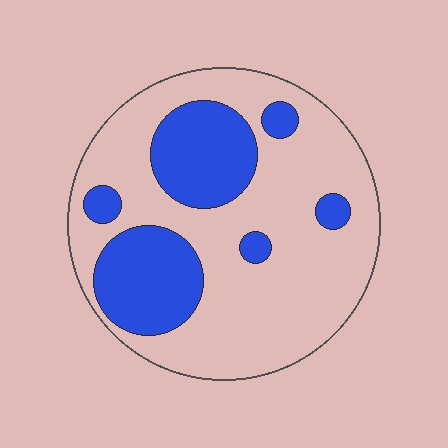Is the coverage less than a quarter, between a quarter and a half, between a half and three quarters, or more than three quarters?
Between a quarter and a half.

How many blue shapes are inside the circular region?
6.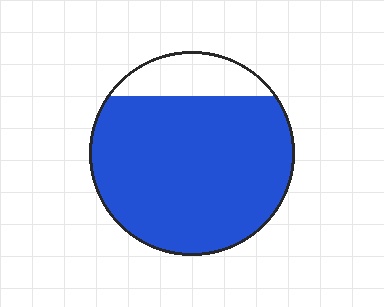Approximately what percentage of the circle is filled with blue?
Approximately 85%.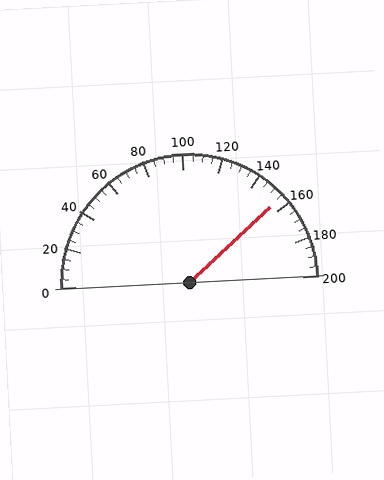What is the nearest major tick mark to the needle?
The nearest major tick mark is 160.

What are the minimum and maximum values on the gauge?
The gauge ranges from 0 to 200.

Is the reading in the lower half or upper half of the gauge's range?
The reading is in the upper half of the range (0 to 200).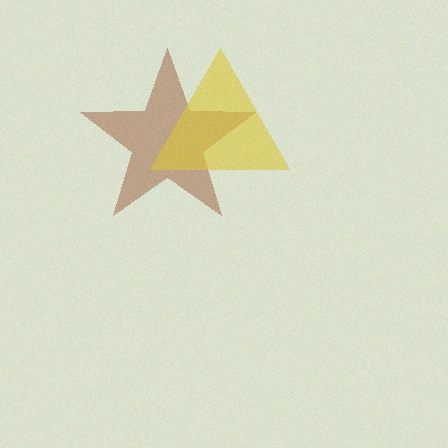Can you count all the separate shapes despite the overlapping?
Yes, there are 2 separate shapes.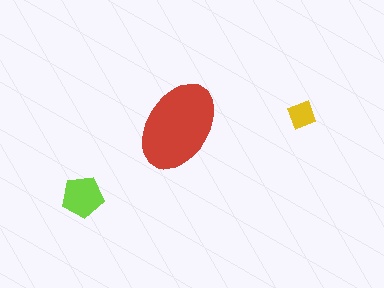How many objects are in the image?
There are 3 objects in the image.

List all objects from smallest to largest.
The yellow diamond, the lime pentagon, the red ellipse.